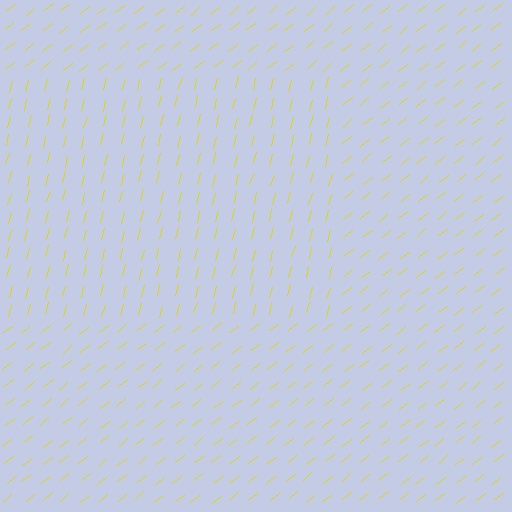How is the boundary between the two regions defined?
The boundary is defined purely by a change in line orientation (approximately 36 degrees difference). All lines are the same color and thickness.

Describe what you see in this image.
The image is filled with small yellow line segments. A rectangle region in the image has lines oriented differently from the surrounding lines, creating a visible texture boundary.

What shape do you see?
I see a rectangle.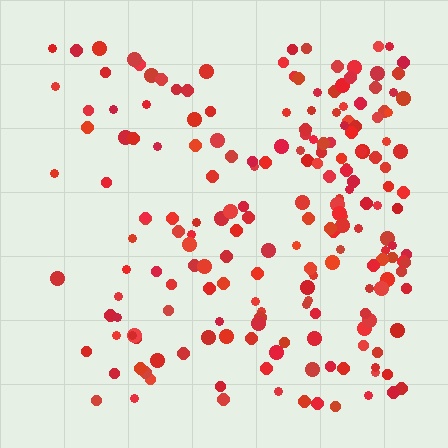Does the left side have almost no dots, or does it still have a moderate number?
Still a moderate number, just noticeably fewer than the right.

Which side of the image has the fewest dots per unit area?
The left.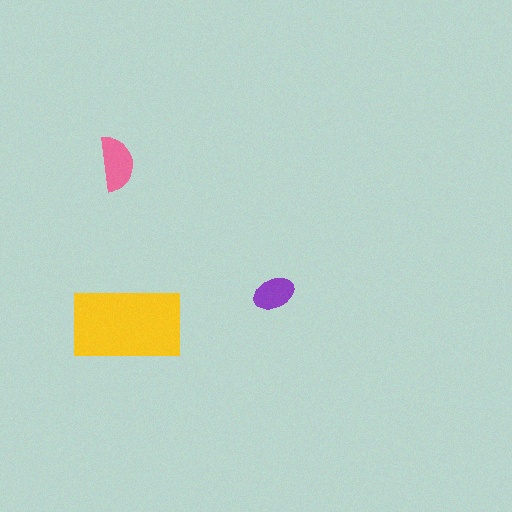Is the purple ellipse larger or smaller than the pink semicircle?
Smaller.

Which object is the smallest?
The purple ellipse.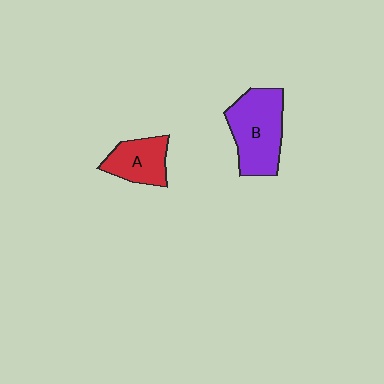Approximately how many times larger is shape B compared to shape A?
Approximately 1.6 times.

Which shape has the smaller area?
Shape A (red).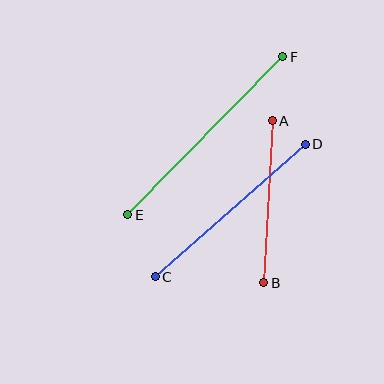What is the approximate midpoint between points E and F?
The midpoint is at approximately (205, 136) pixels.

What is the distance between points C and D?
The distance is approximately 200 pixels.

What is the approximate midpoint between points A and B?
The midpoint is at approximately (268, 202) pixels.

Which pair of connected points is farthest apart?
Points E and F are farthest apart.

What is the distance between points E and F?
The distance is approximately 221 pixels.